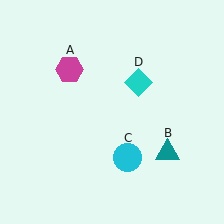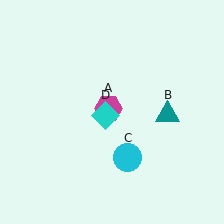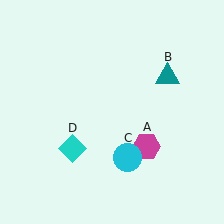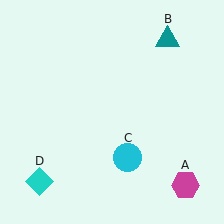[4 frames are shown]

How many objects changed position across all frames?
3 objects changed position: magenta hexagon (object A), teal triangle (object B), cyan diamond (object D).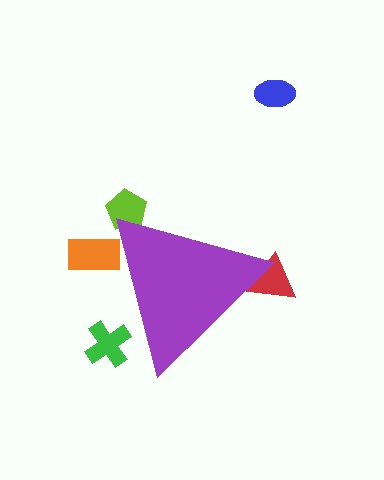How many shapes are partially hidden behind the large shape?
4 shapes are partially hidden.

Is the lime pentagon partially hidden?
Yes, the lime pentagon is partially hidden behind the purple triangle.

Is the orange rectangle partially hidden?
Yes, the orange rectangle is partially hidden behind the purple triangle.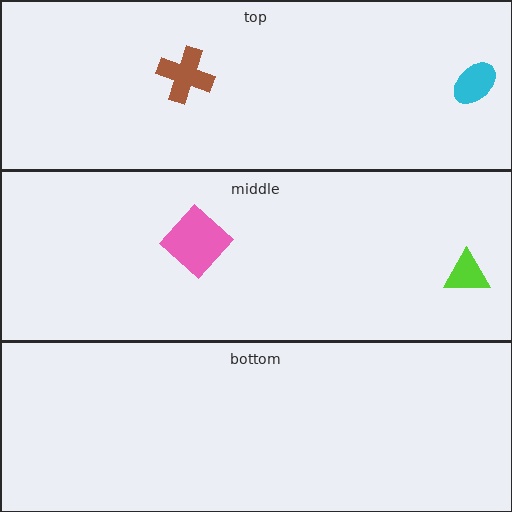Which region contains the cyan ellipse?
The top region.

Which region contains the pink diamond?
The middle region.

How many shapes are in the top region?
2.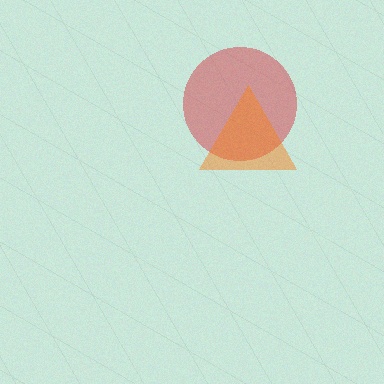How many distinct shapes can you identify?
There are 2 distinct shapes: a red circle, an orange triangle.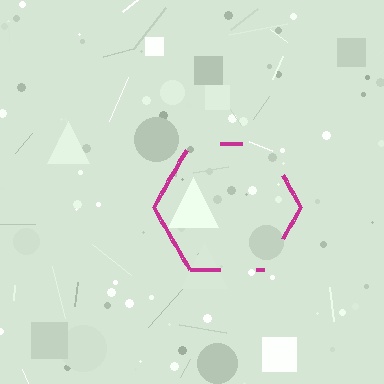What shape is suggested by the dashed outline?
The dashed outline suggests a hexagon.